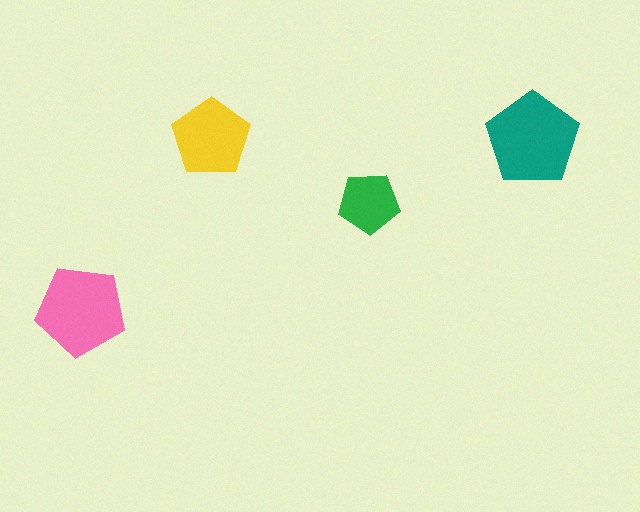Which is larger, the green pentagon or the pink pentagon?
The pink one.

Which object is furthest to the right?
The teal pentagon is rightmost.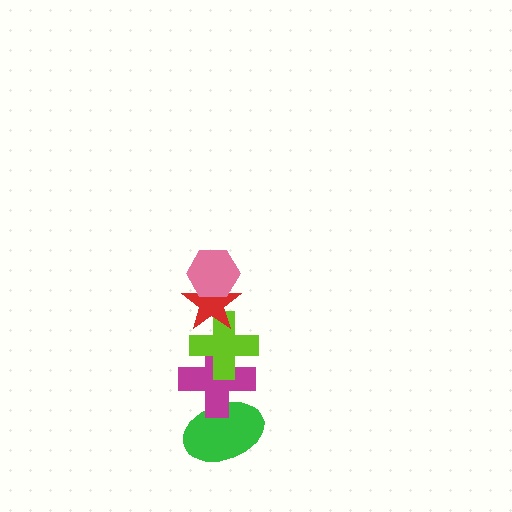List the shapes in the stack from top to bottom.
From top to bottom: the pink hexagon, the red star, the lime cross, the magenta cross, the green ellipse.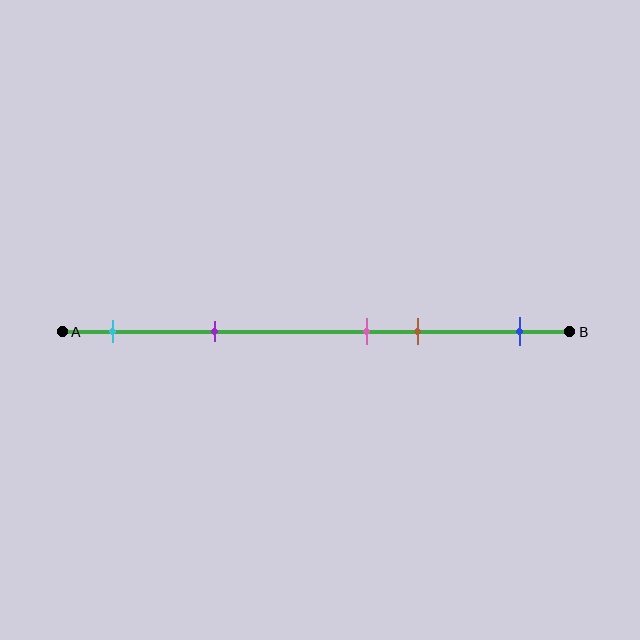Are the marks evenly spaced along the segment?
No, the marks are not evenly spaced.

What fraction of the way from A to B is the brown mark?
The brown mark is approximately 70% (0.7) of the way from A to B.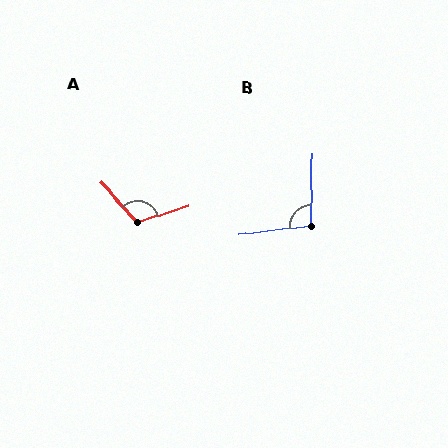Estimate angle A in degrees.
Approximately 115 degrees.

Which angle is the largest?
A, at approximately 115 degrees.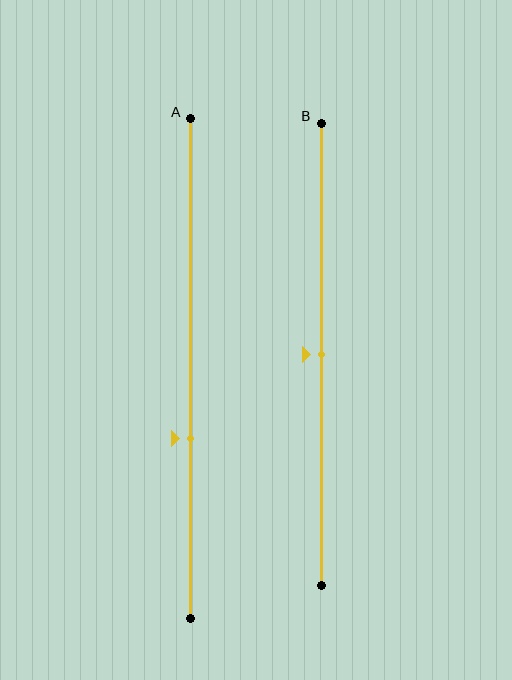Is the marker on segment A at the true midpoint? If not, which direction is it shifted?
No, the marker on segment A is shifted downward by about 14% of the segment length.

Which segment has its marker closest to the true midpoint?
Segment B has its marker closest to the true midpoint.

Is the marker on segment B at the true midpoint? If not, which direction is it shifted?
Yes, the marker on segment B is at the true midpoint.